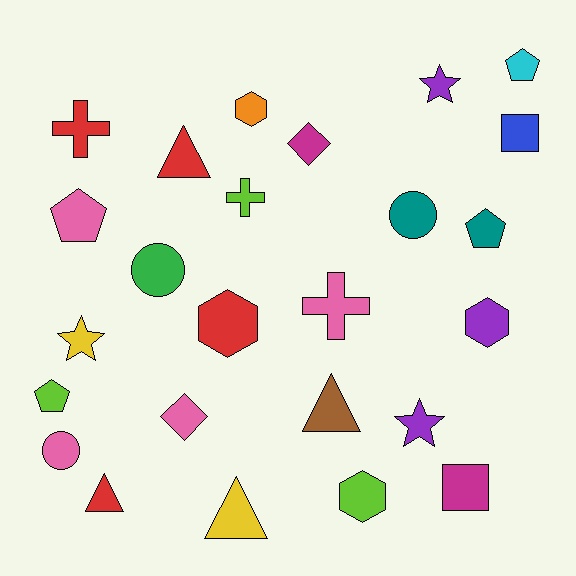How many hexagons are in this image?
There are 4 hexagons.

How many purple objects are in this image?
There are 3 purple objects.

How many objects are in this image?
There are 25 objects.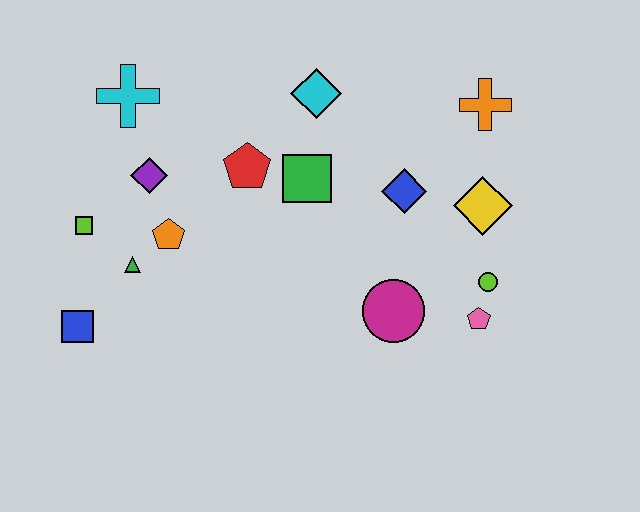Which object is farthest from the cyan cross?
The pink pentagon is farthest from the cyan cross.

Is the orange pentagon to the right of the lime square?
Yes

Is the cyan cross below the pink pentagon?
No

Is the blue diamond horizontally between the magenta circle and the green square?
No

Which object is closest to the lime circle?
The pink pentagon is closest to the lime circle.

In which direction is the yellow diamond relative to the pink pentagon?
The yellow diamond is above the pink pentagon.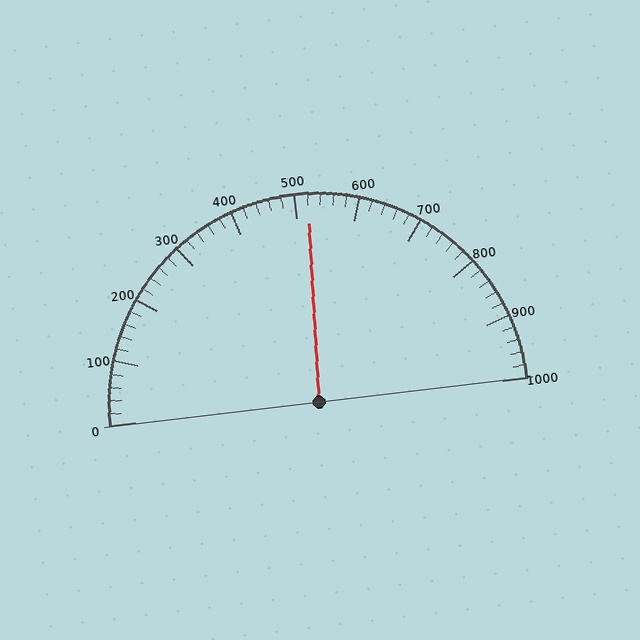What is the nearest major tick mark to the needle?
The nearest major tick mark is 500.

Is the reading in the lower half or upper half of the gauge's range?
The reading is in the upper half of the range (0 to 1000).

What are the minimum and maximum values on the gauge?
The gauge ranges from 0 to 1000.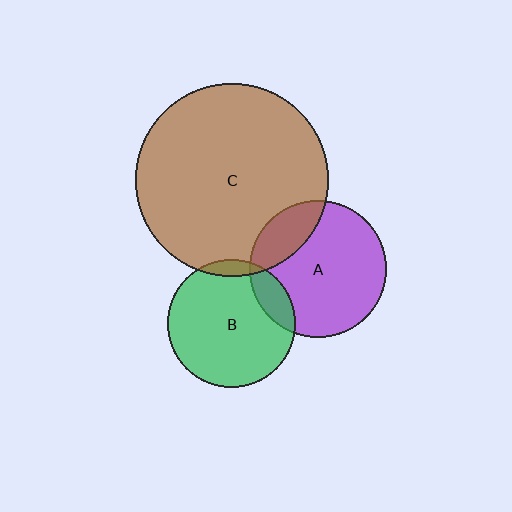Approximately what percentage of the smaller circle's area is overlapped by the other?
Approximately 20%.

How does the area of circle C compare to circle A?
Approximately 2.0 times.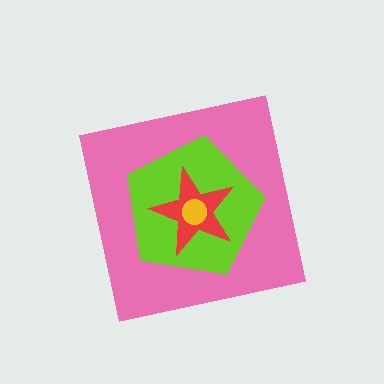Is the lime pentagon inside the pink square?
Yes.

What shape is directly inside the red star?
The yellow circle.